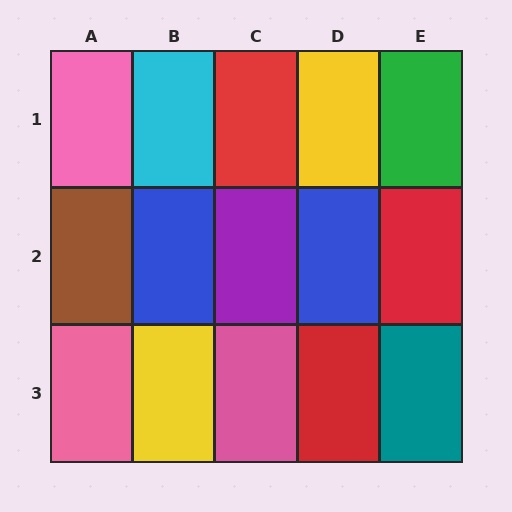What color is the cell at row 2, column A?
Brown.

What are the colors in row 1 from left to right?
Pink, cyan, red, yellow, green.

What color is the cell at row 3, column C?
Pink.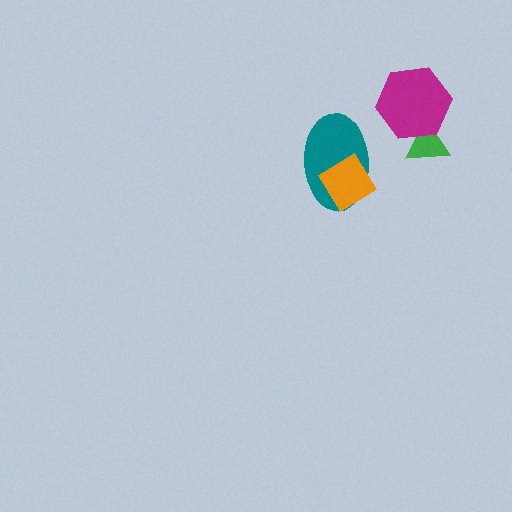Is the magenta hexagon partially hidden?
No, no other shape covers it.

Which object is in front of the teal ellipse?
The orange diamond is in front of the teal ellipse.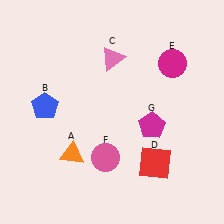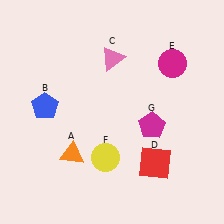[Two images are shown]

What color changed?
The circle (F) changed from pink in Image 1 to yellow in Image 2.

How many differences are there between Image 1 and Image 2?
There is 1 difference between the two images.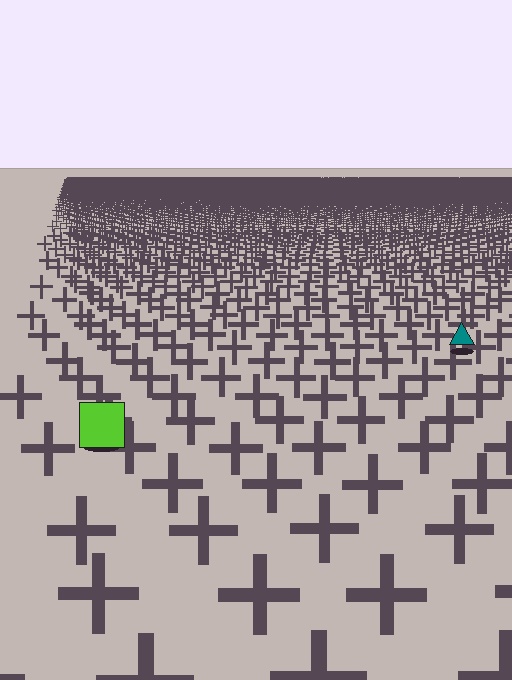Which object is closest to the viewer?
The lime square is closest. The texture marks near it are larger and more spread out.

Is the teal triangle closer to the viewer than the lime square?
No. The lime square is closer — you can tell from the texture gradient: the ground texture is coarser near it.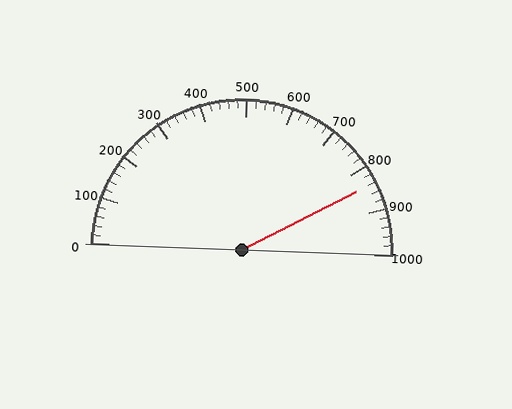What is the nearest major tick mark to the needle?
The nearest major tick mark is 800.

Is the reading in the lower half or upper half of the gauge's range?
The reading is in the upper half of the range (0 to 1000).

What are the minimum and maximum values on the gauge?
The gauge ranges from 0 to 1000.